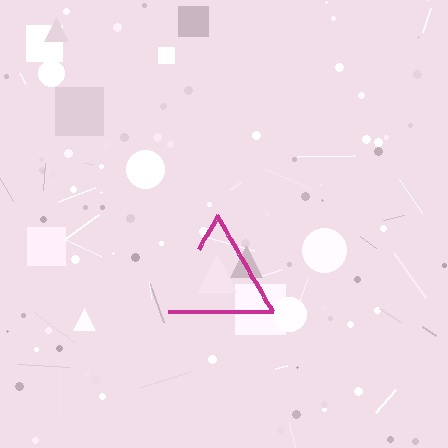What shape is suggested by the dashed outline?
The dashed outline suggests a triangle.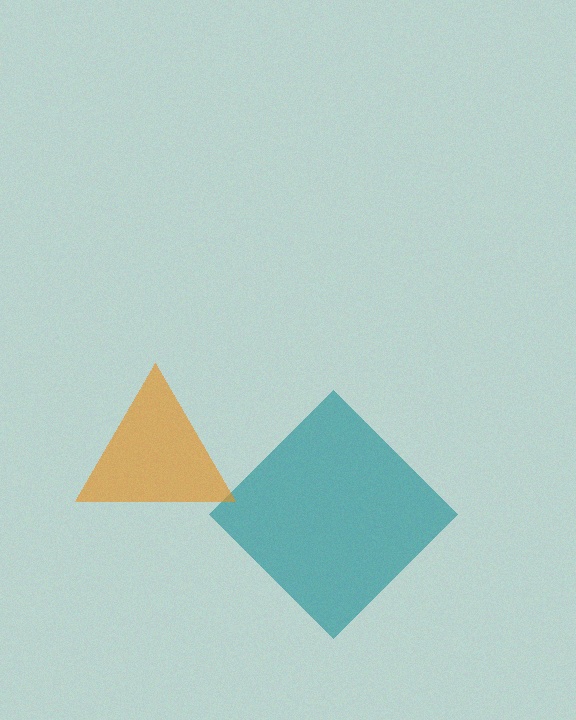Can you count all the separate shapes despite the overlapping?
Yes, there are 2 separate shapes.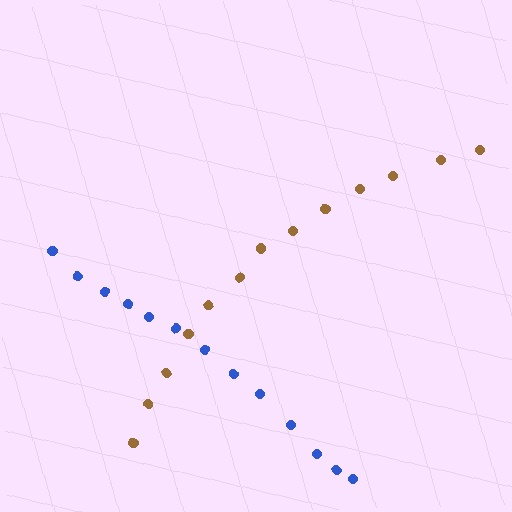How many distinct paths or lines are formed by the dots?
There are 2 distinct paths.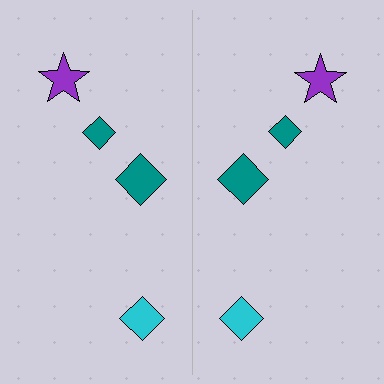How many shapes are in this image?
There are 8 shapes in this image.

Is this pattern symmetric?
Yes, this pattern has bilateral (reflection) symmetry.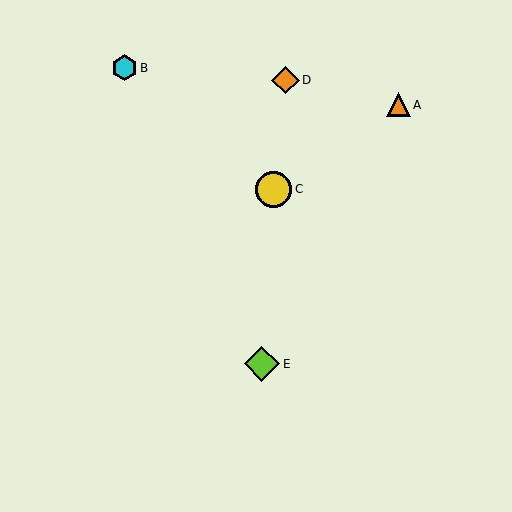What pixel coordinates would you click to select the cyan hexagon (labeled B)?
Click at (124, 68) to select the cyan hexagon B.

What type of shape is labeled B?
Shape B is a cyan hexagon.